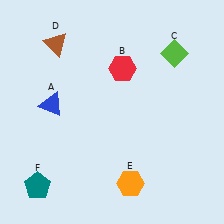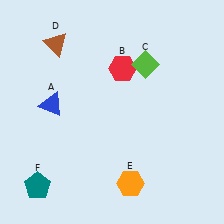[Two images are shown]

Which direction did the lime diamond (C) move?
The lime diamond (C) moved left.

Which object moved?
The lime diamond (C) moved left.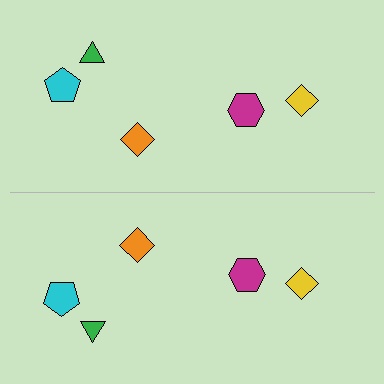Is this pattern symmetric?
Yes, this pattern has bilateral (reflection) symmetry.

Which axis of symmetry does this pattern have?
The pattern has a horizontal axis of symmetry running through the center of the image.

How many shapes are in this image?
There are 10 shapes in this image.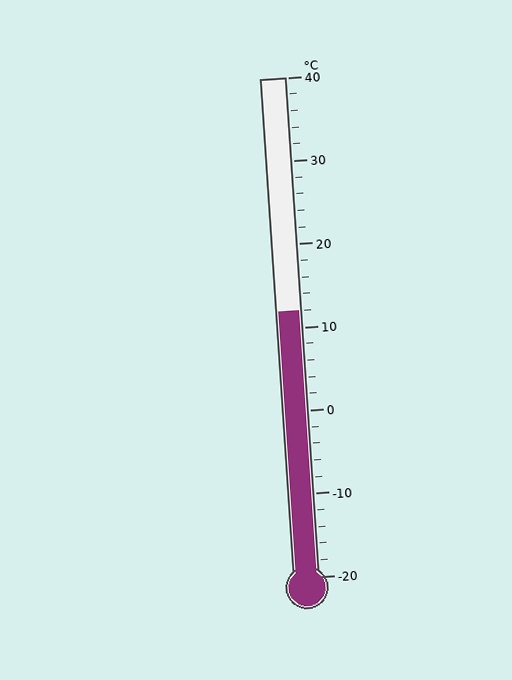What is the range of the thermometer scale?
The thermometer scale ranges from -20°C to 40°C.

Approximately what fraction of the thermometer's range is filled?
The thermometer is filled to approximately 55% of its range.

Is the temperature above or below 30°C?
The temperature is below 30°C.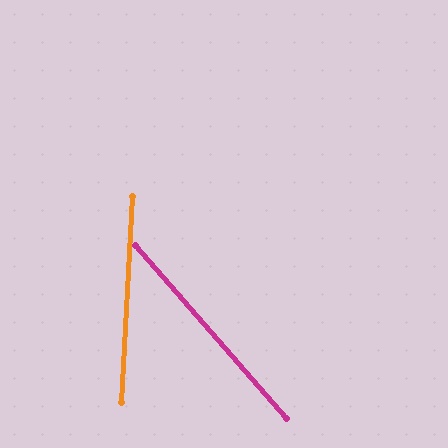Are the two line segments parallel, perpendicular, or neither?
Neither parallel nor perpendicular — they differ by about 44°.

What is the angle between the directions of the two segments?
Approximately 44 degrees.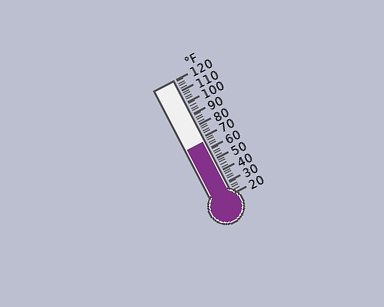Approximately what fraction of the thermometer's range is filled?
The thermometer is filled to approximately 45% of its range.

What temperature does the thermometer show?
The thermometer shows approximately 66°F.